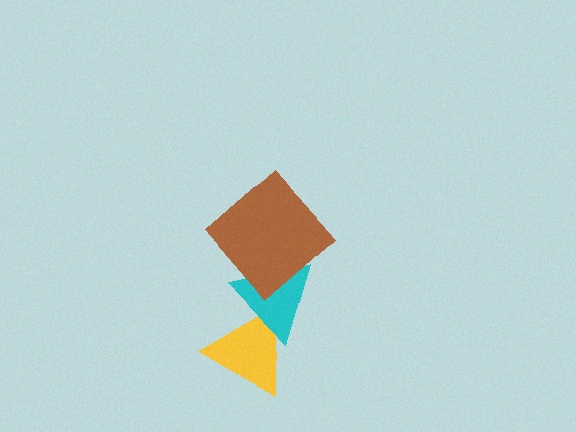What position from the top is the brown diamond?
The brown diamond is 1st from the top.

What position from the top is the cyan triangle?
The cyan triangle is 2nd from the top.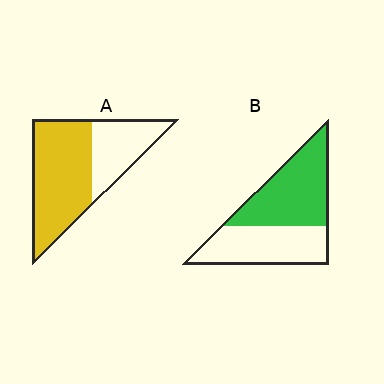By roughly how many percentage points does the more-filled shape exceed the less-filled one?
By roughly 10 percentage points (A over B).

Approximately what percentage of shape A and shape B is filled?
A is approximately 65% and B is approximately 55%.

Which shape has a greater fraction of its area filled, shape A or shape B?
Shape A.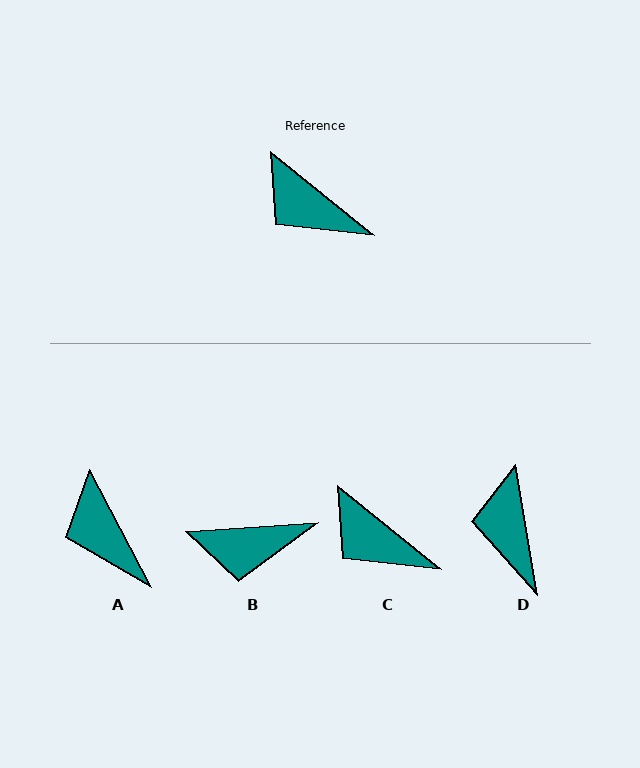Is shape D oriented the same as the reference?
No, it is off by about 42 degrees.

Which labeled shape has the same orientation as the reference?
C.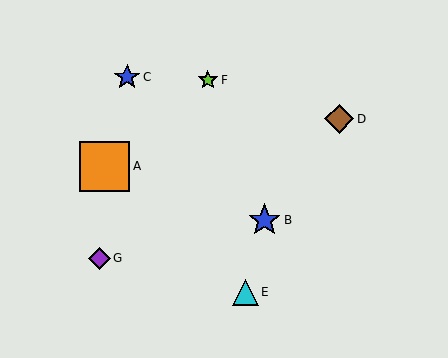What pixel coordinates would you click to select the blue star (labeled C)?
Click at (127, 77) to select the blue star C.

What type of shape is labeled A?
Shape A is an orange square.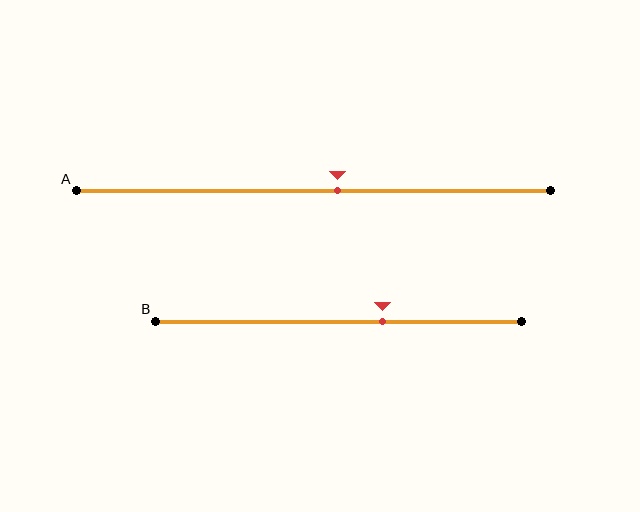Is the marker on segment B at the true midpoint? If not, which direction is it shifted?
No, the marker on segment B is shifted to the right by about 12% of the segment length.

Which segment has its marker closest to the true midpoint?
Segment A has its marker closest to the true midpoint.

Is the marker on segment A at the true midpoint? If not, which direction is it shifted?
No, the marker on segment A is shifted to the right by about 5% of the segment length.